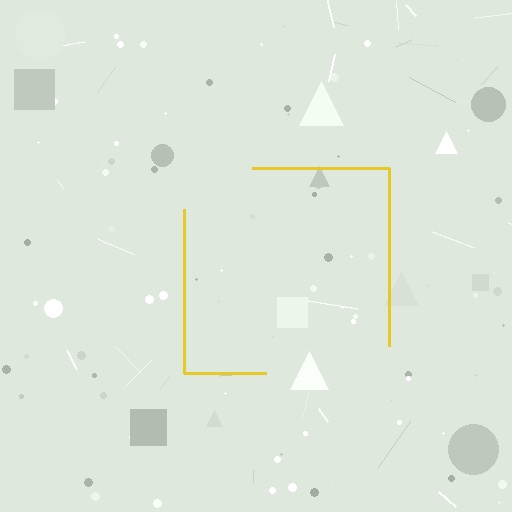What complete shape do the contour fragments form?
The contour fragments form a square.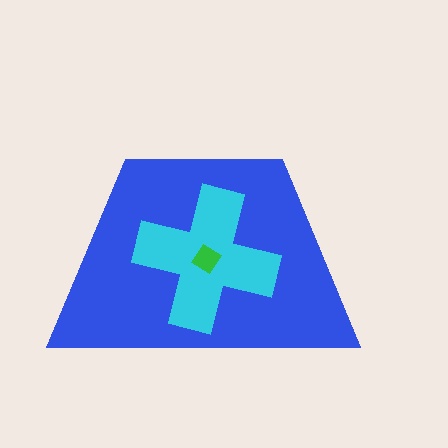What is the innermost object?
The green diamond.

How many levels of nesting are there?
3.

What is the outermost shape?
The blue trapezoid.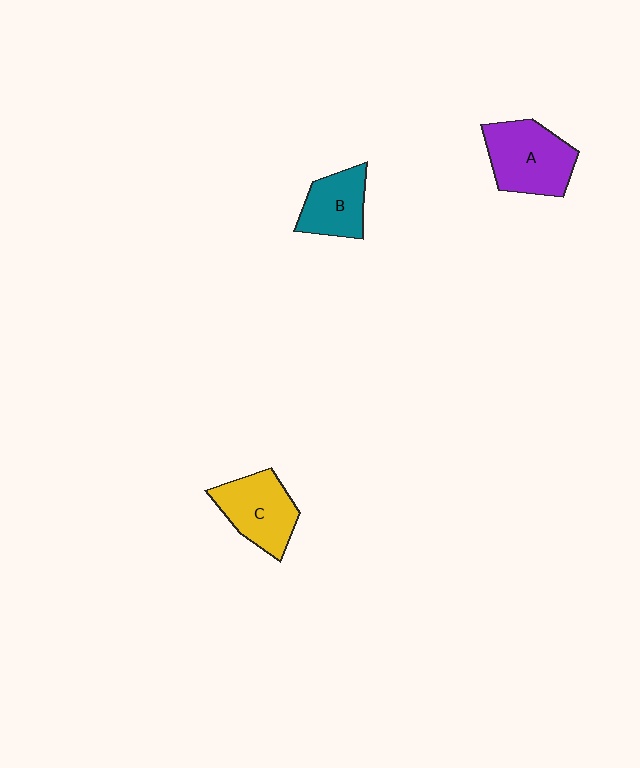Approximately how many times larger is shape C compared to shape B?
Approximately 1.3 times.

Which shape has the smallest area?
Shape B (teal).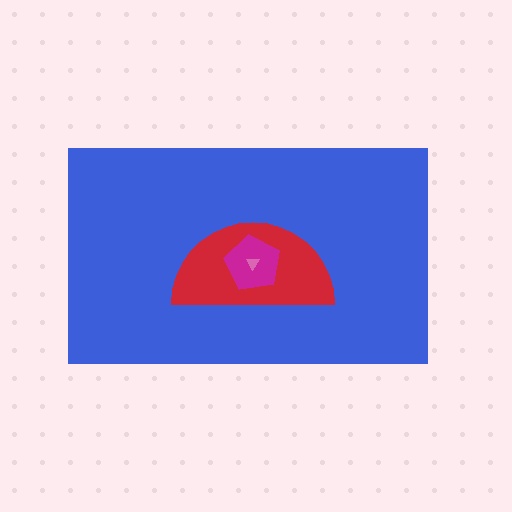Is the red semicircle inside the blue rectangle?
Yes.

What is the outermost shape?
The blue rectangle.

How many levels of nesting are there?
4.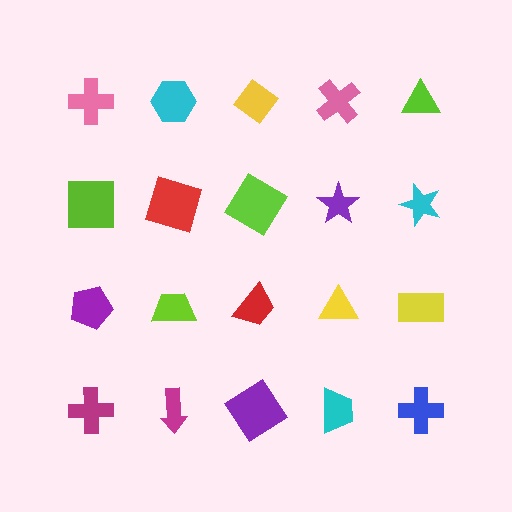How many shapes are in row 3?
5 shapes.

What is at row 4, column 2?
A magenta arrow.